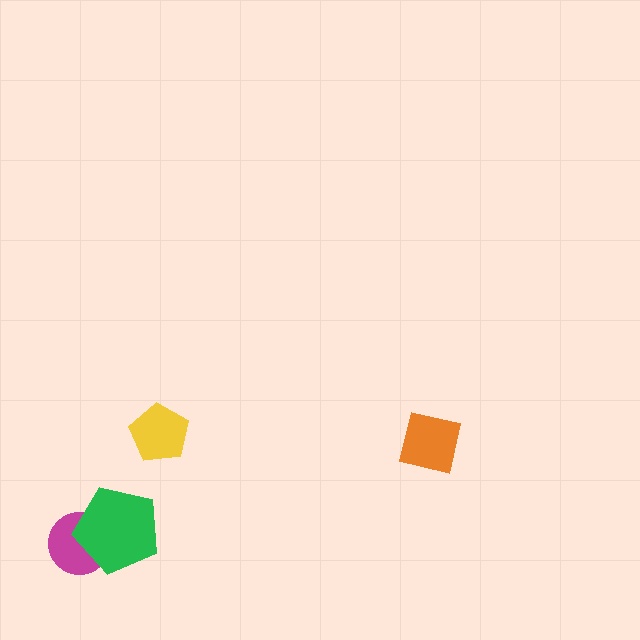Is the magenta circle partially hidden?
Yes, it is partially covered by another shape.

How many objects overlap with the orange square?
0 objects overlap with the orange square.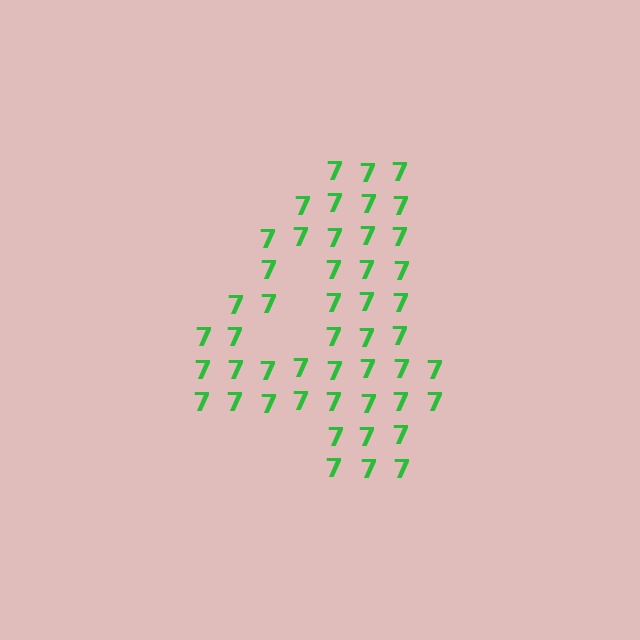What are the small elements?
The small elements are digit 7's.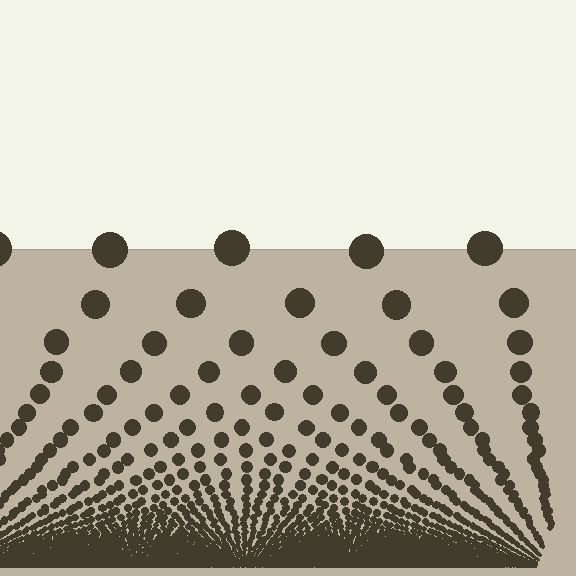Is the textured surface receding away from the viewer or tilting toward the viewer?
The surface appears to tilt toward the viewer. Texture elements get larger and sparser toward the top.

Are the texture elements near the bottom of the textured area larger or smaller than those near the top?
Smaller. The gradient is inverted — elements near the bottom are smaller and denser.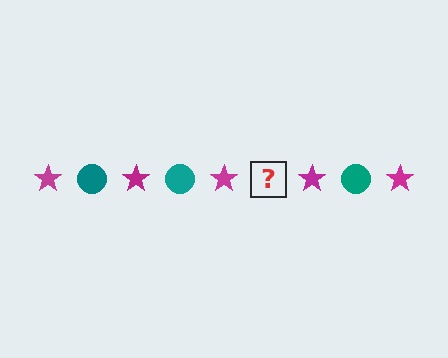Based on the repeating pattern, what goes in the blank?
The blank should be a teal circle.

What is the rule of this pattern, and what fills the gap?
The rule is that the pattern alternates between magenta star and teal circle. The gap should be filled with a teal circle.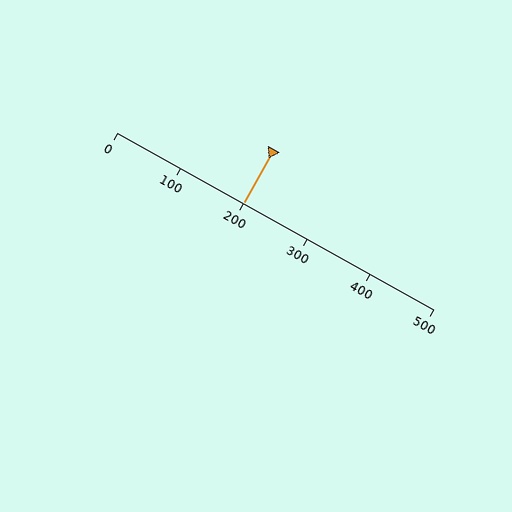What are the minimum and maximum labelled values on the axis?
The axis runs from 0 to 500.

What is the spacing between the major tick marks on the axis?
The major ticks are spaced 100 apart.